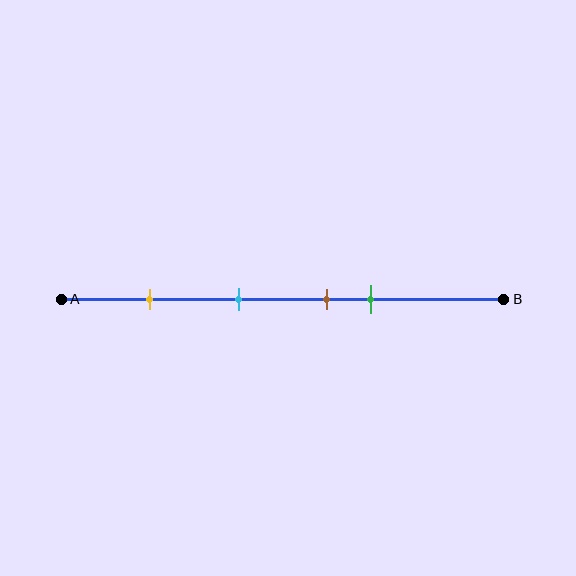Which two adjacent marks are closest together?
The brown and green marks are the closest adjacent pair.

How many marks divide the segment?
There are 4 marks dividing the segment.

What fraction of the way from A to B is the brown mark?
The brown mark is approximately 60% (0.6) of the way from A to B.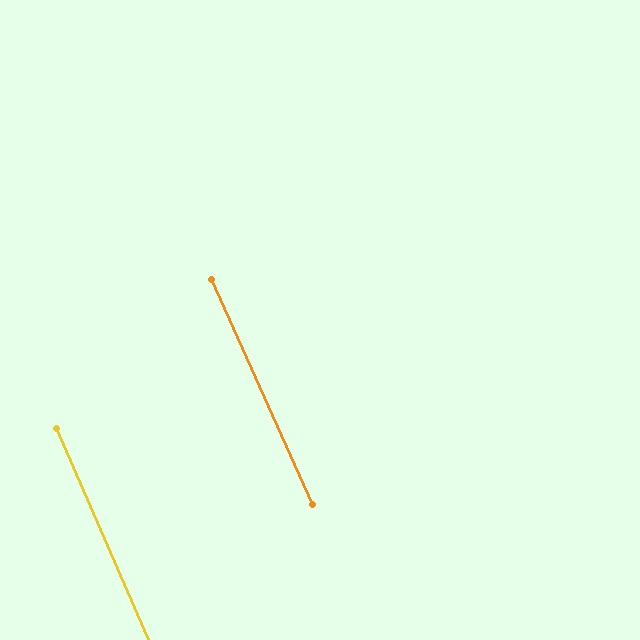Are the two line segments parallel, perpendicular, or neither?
Parallel — their directions differ by only 0.7°.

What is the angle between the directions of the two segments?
Approximately 1 degree.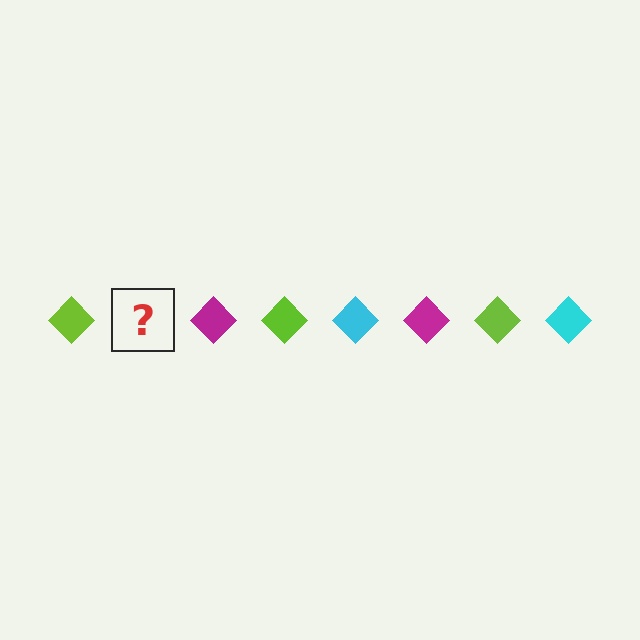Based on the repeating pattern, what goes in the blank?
The blank should be a cyan diamond.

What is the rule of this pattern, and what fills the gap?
The rule is that the pattern cycles through lime, cyan, magenta diamonds. The gap should be filled with a cyan diamond.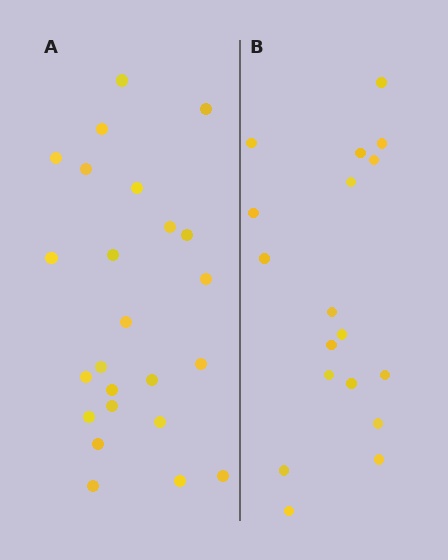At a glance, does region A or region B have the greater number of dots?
Region A (the left region) has more dots.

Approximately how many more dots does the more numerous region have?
Region A has about 6 more dots than region B.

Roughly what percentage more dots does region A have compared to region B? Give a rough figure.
About 35% more.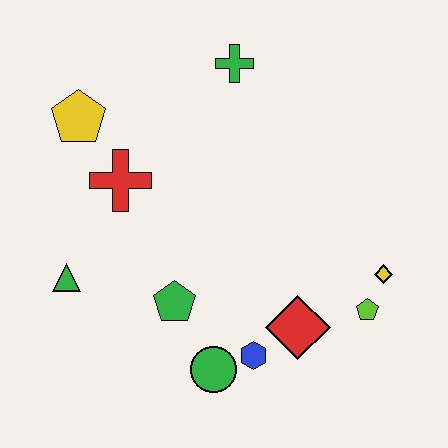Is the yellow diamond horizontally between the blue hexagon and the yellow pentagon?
No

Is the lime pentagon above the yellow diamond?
No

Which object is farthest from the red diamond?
The yellow pentagon is farthest from the red diamond.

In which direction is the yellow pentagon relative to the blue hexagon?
The yellow pentagon is above the blue hexagon.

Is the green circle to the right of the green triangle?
Yes